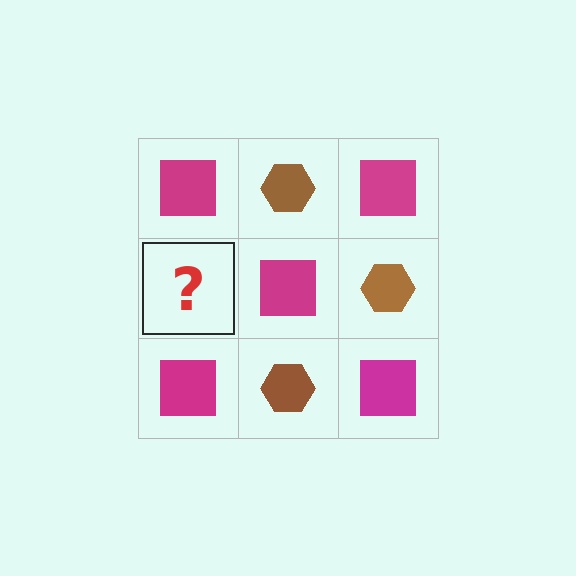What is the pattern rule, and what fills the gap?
The rule is that it alternates magenta square and brown hexagon in a checkerboard pattern. The gap should be filled with a brown hexagon.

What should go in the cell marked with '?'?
The missing cell should contain a brown hexagon.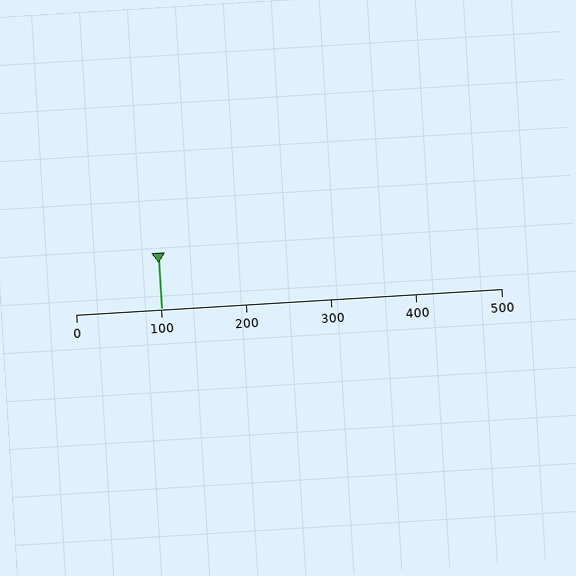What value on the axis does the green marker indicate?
The marker indicates approximately 100.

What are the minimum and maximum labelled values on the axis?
The axis runs from 0 to 500.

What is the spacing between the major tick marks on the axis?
The major ticks are spaced 100 apart.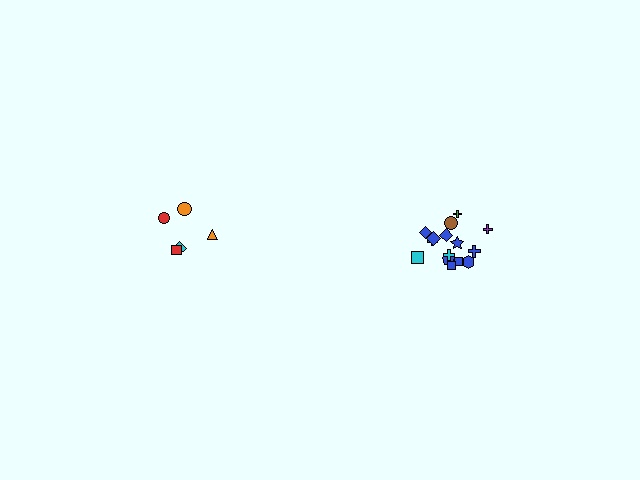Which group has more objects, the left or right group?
The right group.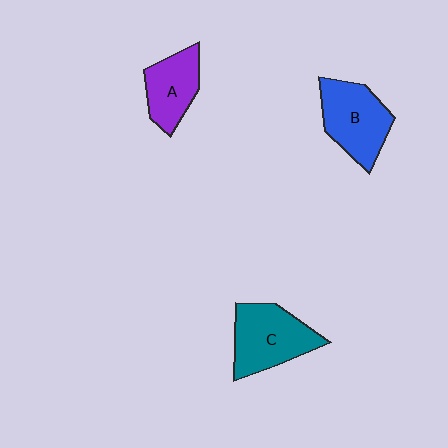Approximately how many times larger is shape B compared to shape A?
Approximately 1.3 times.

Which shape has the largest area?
Shape C (teal).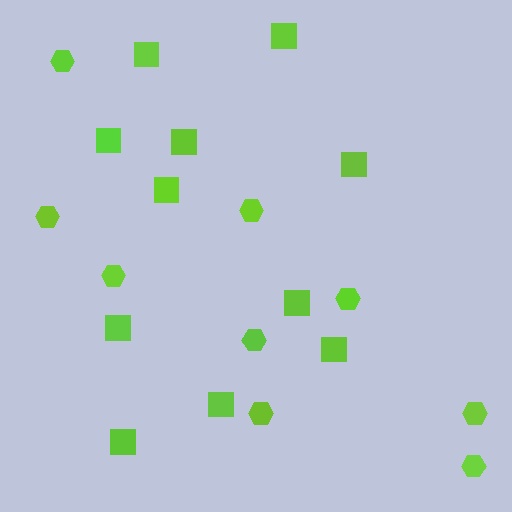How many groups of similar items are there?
There are 2 groups: one group of hexagons (9) and one group of squares (11).